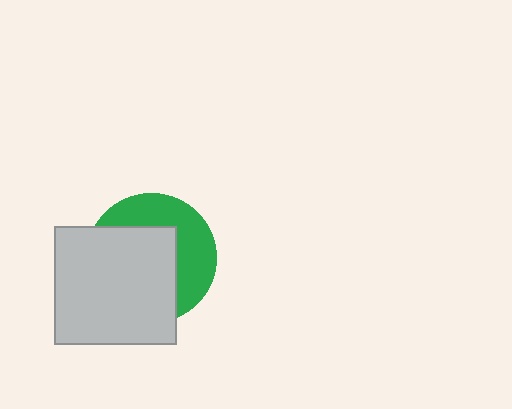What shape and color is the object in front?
The object in front is a light gray rectangle.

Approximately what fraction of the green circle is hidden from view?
Roughly 59% of the green circle is hidden behind the light gray rectangle.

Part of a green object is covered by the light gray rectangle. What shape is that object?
It is a circle.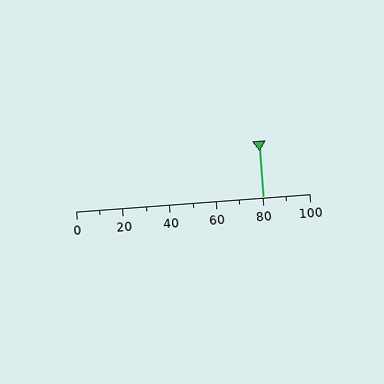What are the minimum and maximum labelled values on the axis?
The axis runs from 0 to 100.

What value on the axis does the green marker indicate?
The marker indicates approximately 80.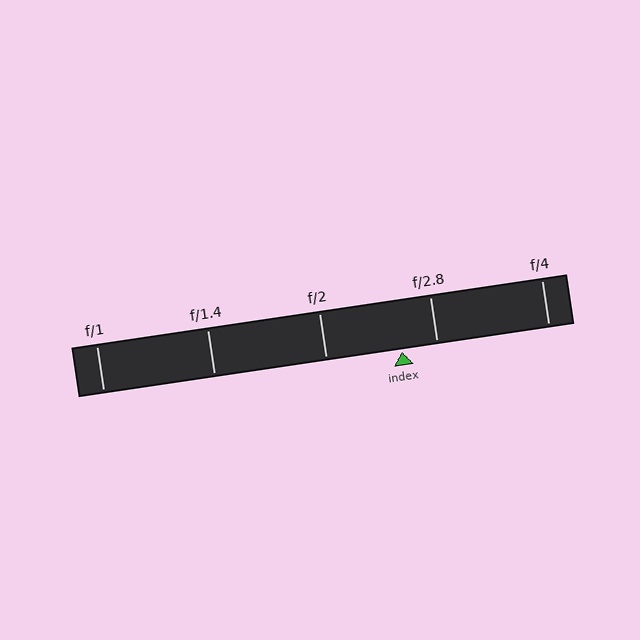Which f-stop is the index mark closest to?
The index mark is closest to f/2.8.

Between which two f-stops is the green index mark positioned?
The index mark is between f/2 and f/2.8.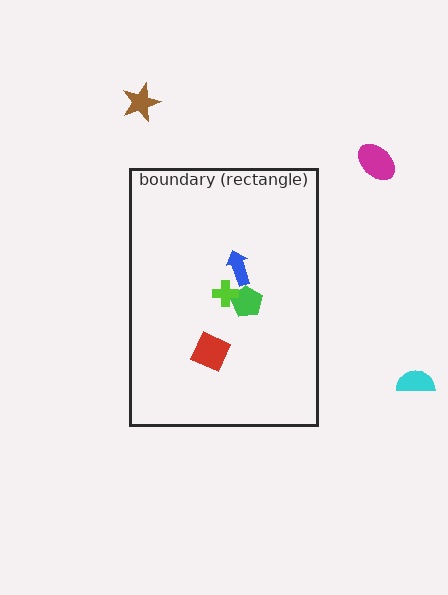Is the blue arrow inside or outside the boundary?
Inside.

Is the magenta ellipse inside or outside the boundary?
Outside.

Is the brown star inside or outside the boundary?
Outside.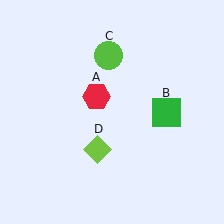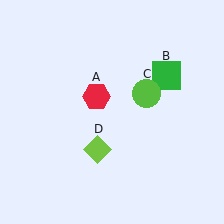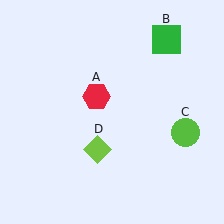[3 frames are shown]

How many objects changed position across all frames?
2 objects changed position: green square (object B), lime circle (object C).